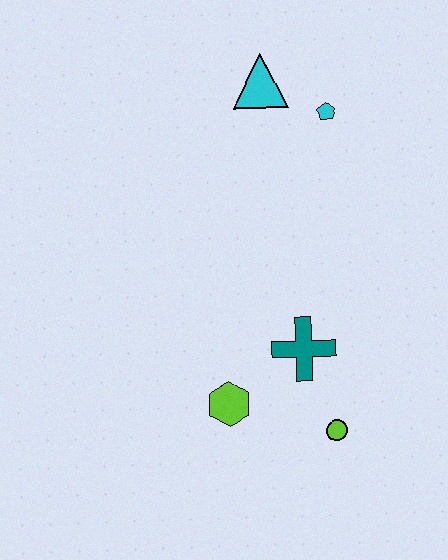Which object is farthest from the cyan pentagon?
The lime circle is farthest from the cyan pentagon.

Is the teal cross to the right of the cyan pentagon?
No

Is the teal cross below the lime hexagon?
No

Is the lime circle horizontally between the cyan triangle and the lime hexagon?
No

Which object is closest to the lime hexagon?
The teal cross is closest to the lime hexagon.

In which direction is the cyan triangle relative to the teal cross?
The cyan triangle is above the teal cross.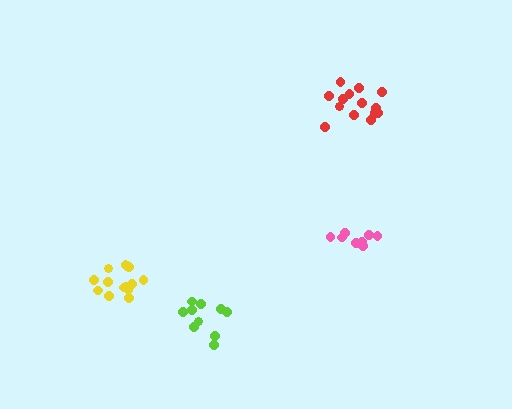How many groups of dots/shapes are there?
There are 4 groups.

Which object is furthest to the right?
The pink cluster is rightmost.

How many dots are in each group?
Group 1: 8 dots, Group 2: 10 dots, Group 3: 14 dots, Group 4: 14 dots (46 total).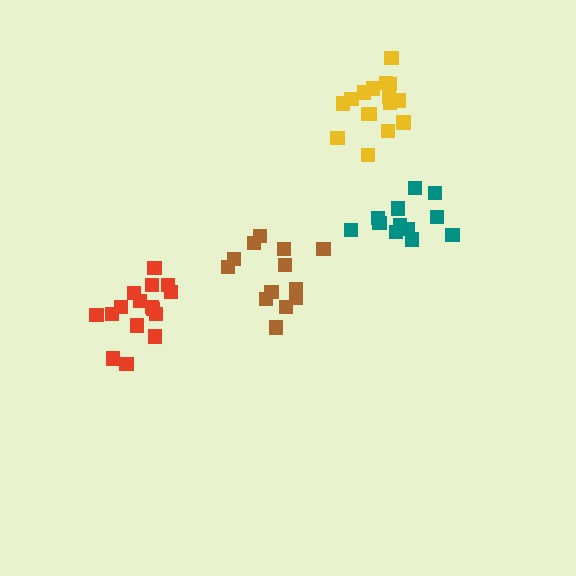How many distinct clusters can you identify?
There are 4 distinct clusters.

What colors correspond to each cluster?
The clusters are colored: teal, brown, red, yellow.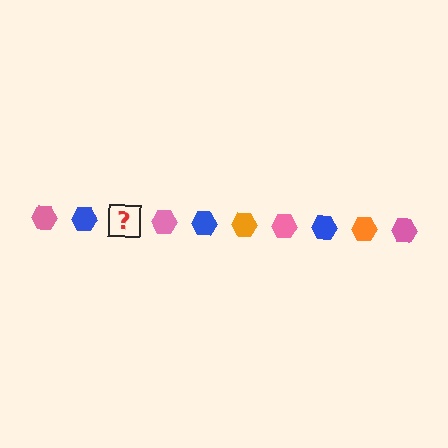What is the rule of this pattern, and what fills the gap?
The rule is that the pattern cycles through pink, blue, orange hexagons. The gap should be filled with an orange hexagon.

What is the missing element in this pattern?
The missing element is an orange hexagon.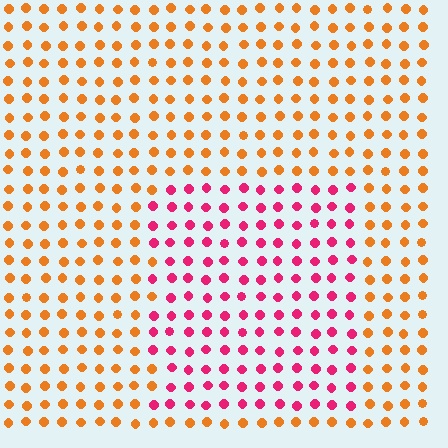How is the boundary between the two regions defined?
The boundary is defined purely by a slight shift in hue (about 53 degrees). Spacing, size, and orientation are identical on both sides.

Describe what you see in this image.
The image is filled with small orange elements in a uniform arrangement. A rectangle-shaped region is visible where the elements are tinted to a slightly different hue, forming a subtle color boundary.